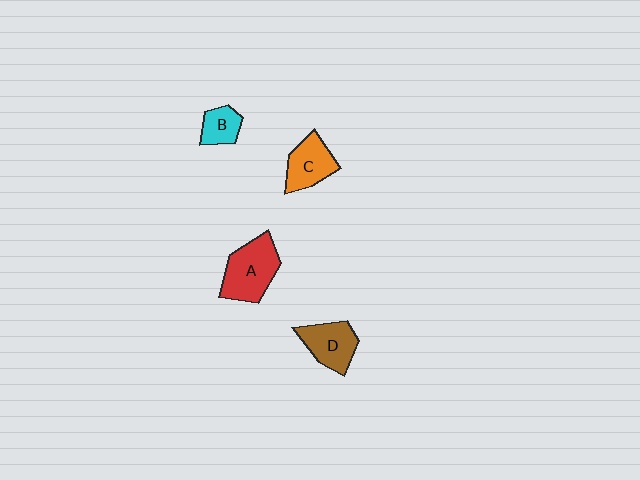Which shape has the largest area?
Shape A (red).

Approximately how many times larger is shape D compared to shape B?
Approximately 1.6 times.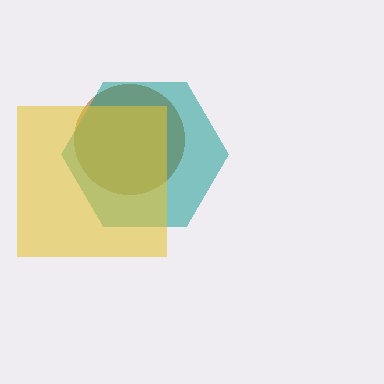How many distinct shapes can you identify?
There are 3 distinct shapes: a brown circle, a teal hexagon, a yellow square.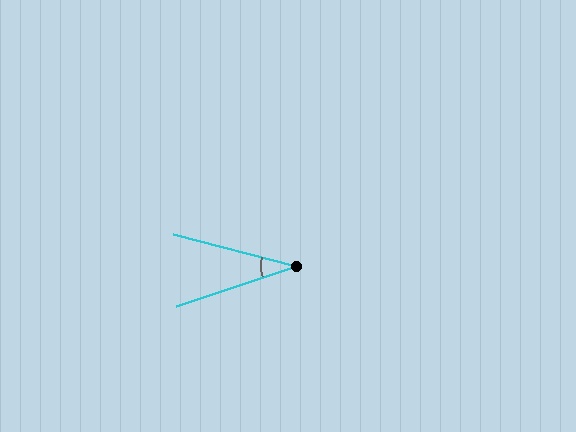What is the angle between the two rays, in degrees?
Approximately 33 degrees.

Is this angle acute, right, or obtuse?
It is acute.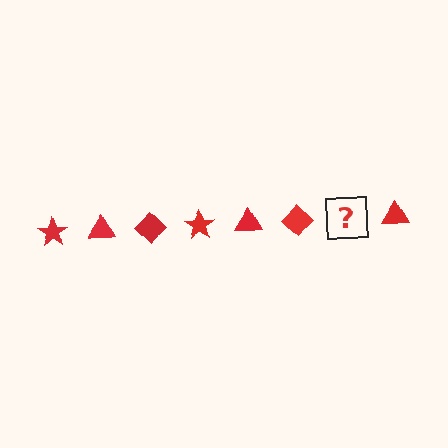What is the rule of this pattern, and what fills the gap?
The rule is that the pattern cycles through star, triangle, diamond shapes in red. The gap should be filled with a red star.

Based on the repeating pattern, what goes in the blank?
The blank should be a red star.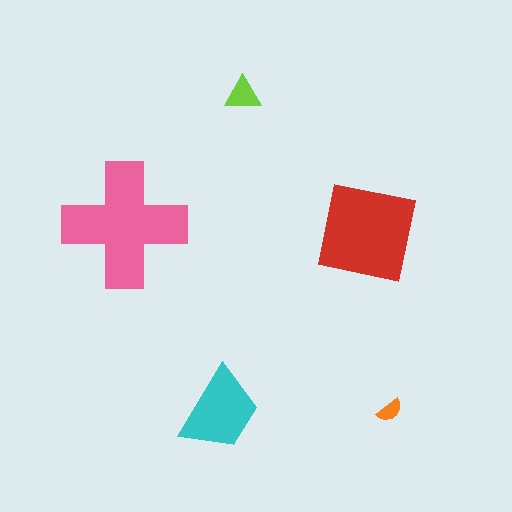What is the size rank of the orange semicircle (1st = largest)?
5th.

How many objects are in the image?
There are 5 objects in the image.